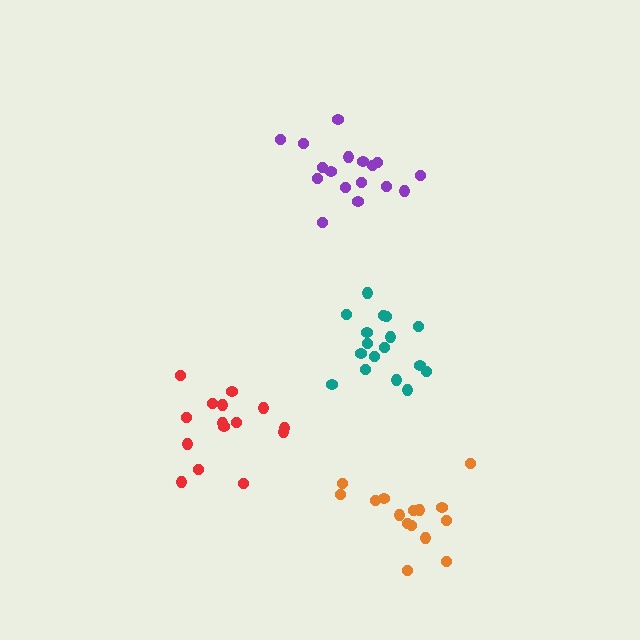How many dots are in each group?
Group 1: 17 dots, Group 2: 17 dots, Group 3: 15 dots, Group 4: 16 dots (65 total).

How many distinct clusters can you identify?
There are 4 distinct clusters.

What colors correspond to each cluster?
The clusters are colored: teal, purple, red, orange.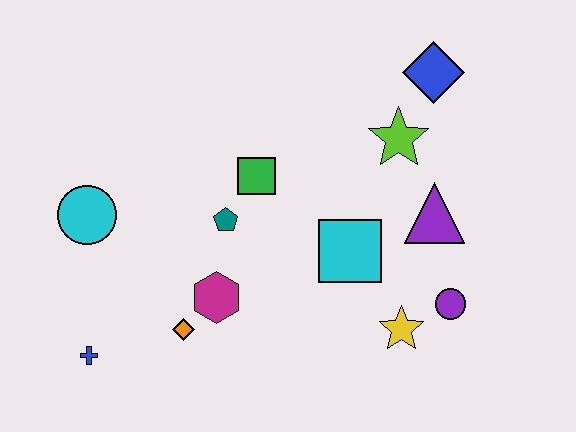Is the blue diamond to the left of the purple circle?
Yes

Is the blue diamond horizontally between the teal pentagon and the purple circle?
Yes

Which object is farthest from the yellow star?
The cyan circle is farthest from the yellow star.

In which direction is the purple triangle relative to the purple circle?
The purple triangle is above the purple circle.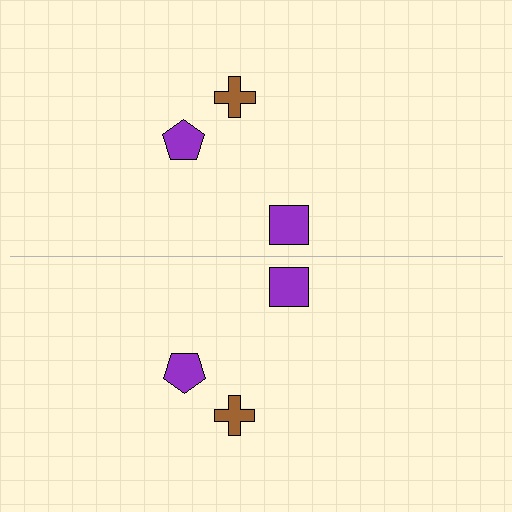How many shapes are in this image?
There are 6 shapes in this image.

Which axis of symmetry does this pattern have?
The pattern has a horizontal axis of symmetry running through the center of the image.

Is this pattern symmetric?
Yes, this pattern has bilateral (reflection) symmetry.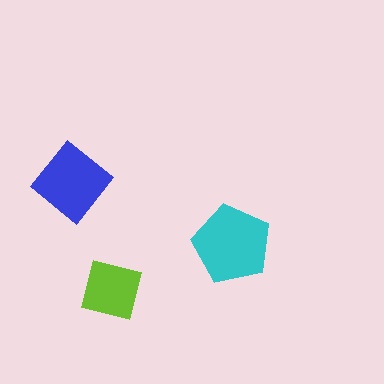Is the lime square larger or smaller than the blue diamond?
Smaller.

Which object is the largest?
The cyan pentagon.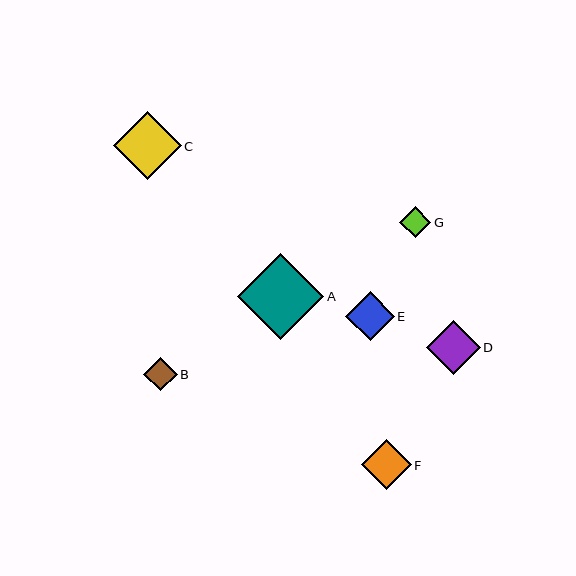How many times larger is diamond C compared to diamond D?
Diamond C is approximately 1.3 times the size of diamond D.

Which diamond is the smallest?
Diamond G is the smallest with a size of approximately 31 pixels.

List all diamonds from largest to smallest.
From largest to smallest: A, C, D, F, E, B, G.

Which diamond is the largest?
Diamond A is the largest with a size of approximately 86 pixels.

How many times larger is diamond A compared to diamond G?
Diamond A is approximately 2.8 times the size of diamond G.